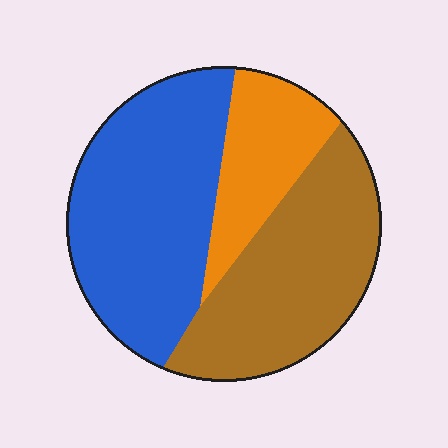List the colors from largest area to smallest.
From largest to smallest: blue, brown, orange.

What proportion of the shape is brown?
Brown takes up about three eighths (3/8) of the shape.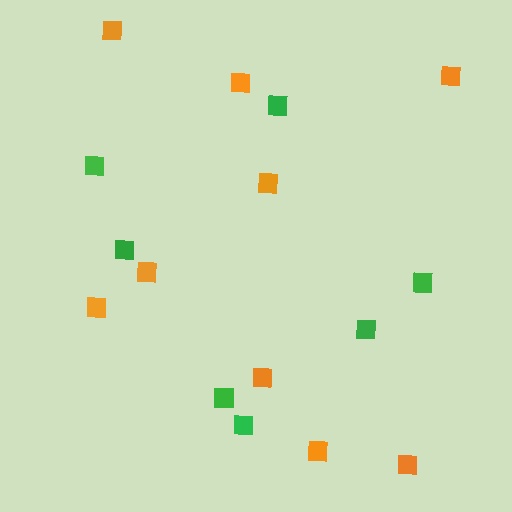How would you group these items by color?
There are 2 groups: one group of green squares (7) and one group of orange squares (9).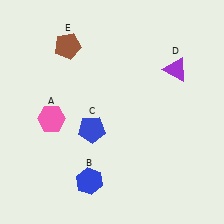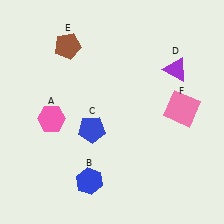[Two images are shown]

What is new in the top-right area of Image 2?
A pink square (F) was added in the top-right area of Image 2.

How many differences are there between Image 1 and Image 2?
There is 1 difference between the two images.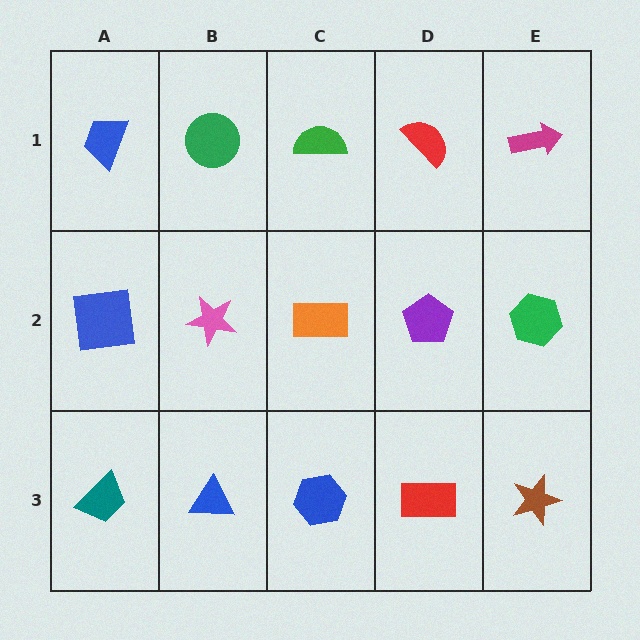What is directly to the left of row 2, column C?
A pink star.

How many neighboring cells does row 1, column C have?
3.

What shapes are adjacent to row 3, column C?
An orange rectangle (row 2, column C), a blue triangle (row 3, column B), a red rectangle (row 3, column D).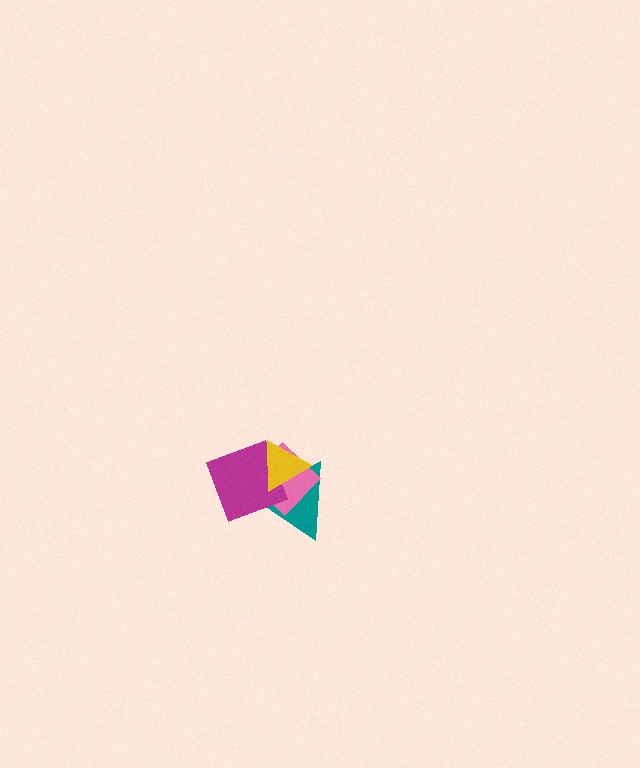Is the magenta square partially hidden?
Yes, it is partially covered by another shape.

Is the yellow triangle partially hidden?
No, no other shape covers it.